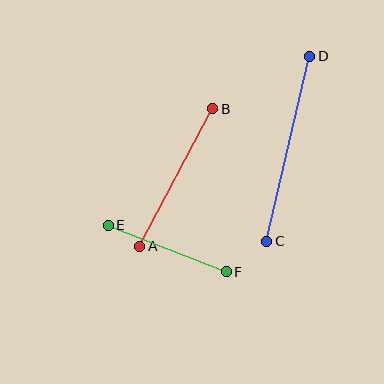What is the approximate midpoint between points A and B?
The midpoint is at approximately (176, 178) pixels.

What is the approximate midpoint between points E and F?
The midpoint is at approximately (167, 249) pixels.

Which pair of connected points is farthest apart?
Points C and D are farthest apart.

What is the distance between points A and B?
The distance is approximately 156 pixels.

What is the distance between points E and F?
The distance is approximately 127 pixels.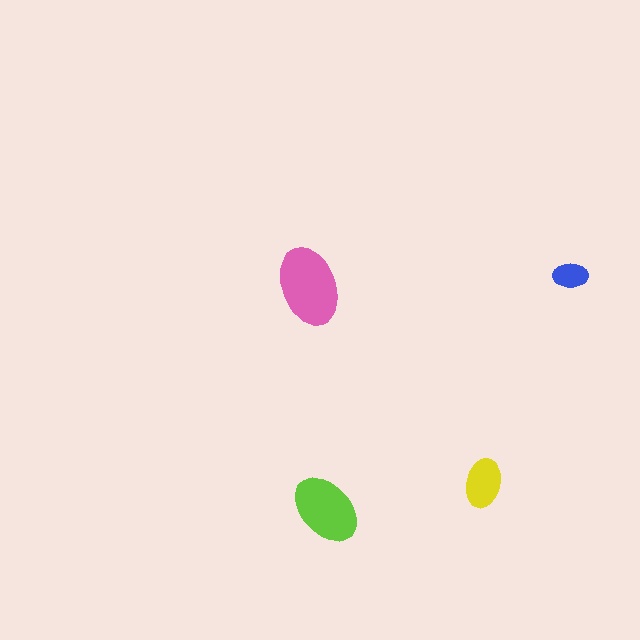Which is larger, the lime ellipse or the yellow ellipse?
The lime one.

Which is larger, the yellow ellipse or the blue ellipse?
The yellow one.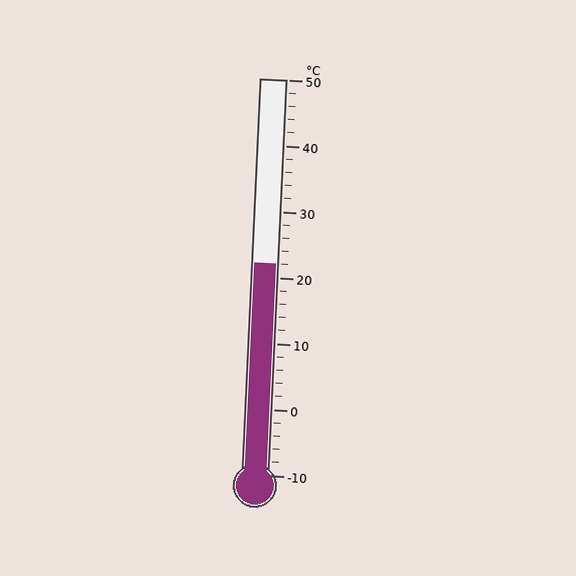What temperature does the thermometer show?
The thermometer shows approximately 22°C.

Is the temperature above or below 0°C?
The temperature is above 0°C.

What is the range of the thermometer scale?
The thermometer scale ranges from -10°C to 50°C.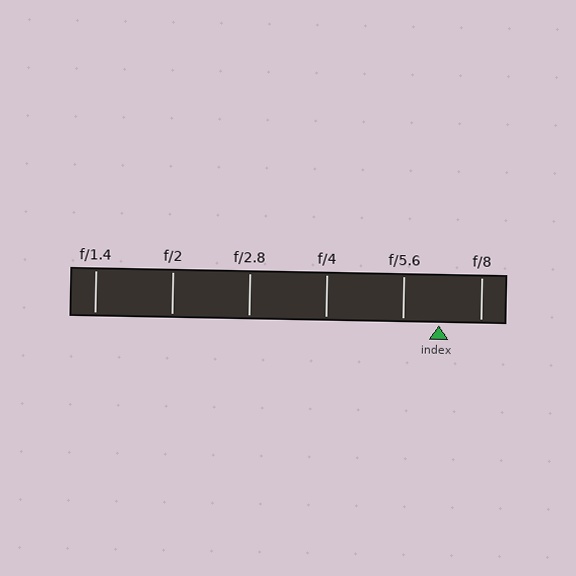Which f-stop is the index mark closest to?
The index mark is closest to f/5.6.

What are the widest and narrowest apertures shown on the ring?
The widest aperture shown is f/1.4 and the narrowest is f/8.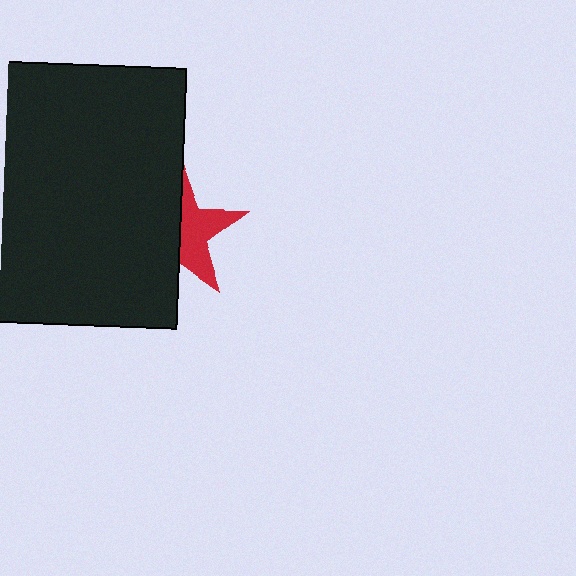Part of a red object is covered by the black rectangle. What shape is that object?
It is a star.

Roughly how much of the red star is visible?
About half of it is visible (roughly 46%).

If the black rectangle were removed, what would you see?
You would see the complete red star.